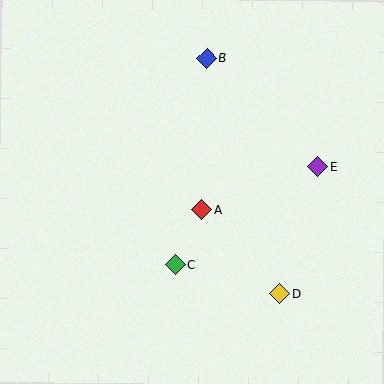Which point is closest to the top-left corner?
Point B is closest to the top-left corner.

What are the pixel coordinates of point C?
Point C is at (175, 265).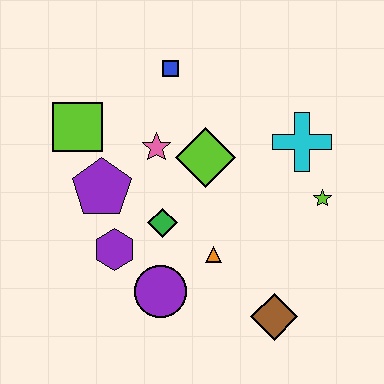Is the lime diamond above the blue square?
No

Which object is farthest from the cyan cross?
The lime square is farthest from the cyan cross.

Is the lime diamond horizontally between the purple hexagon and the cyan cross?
Yes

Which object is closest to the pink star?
The lime diamond is closest to the pink star.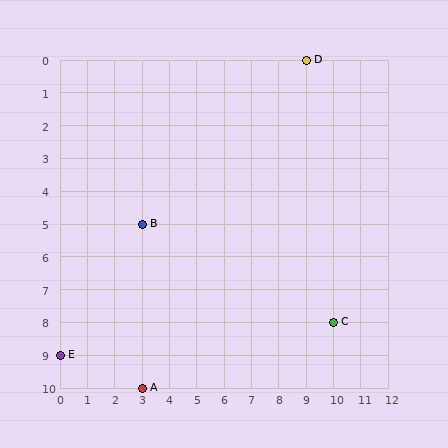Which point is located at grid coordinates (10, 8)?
Point C is at (10, 8).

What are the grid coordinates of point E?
Point E is at grid coordinates (0, 9).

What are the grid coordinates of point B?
Point B is at grid coordinates (3, 5).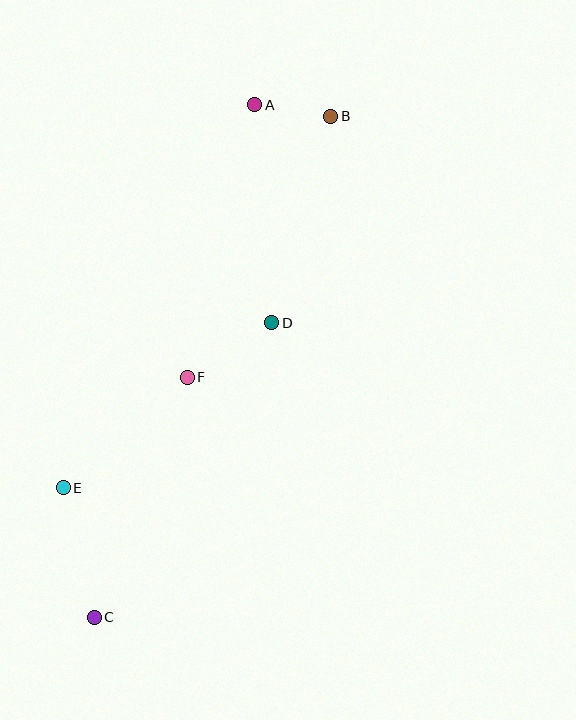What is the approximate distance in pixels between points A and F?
The distance between A and F is approximately 281 pixels.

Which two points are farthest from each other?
Points B and C are farthest from each other.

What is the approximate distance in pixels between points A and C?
The distance between A and C is approximately 537 pixels.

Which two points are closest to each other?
Points A and B are closest to each other.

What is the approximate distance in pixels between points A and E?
The distance between A and E is approximately 428 pixels.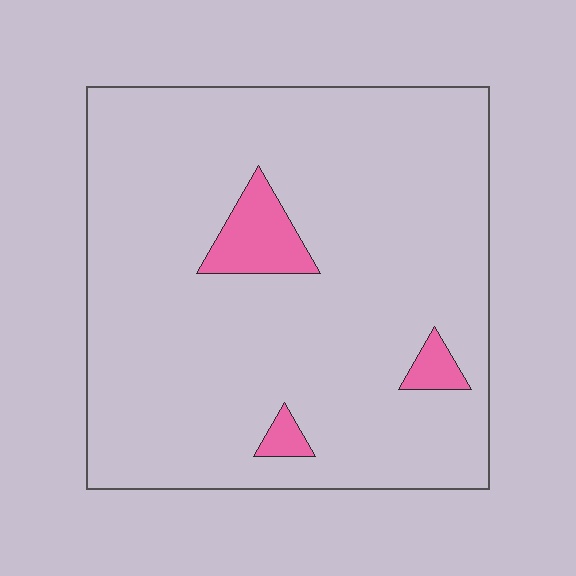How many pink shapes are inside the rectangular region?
3.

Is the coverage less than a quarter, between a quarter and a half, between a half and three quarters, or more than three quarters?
Less than a quarter.